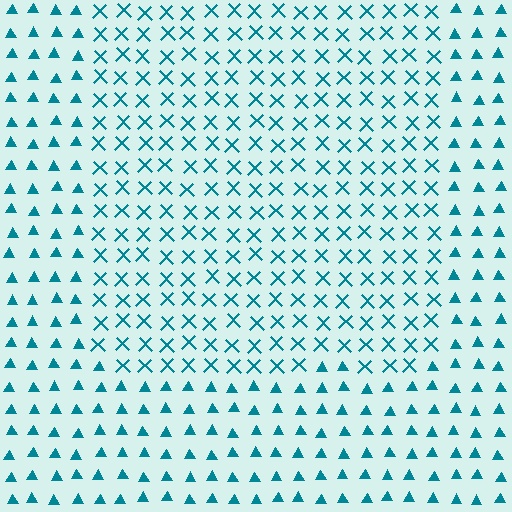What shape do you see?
I see a rectangle.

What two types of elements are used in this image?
The image uses X marks inside the rectangle region and triangles outside it.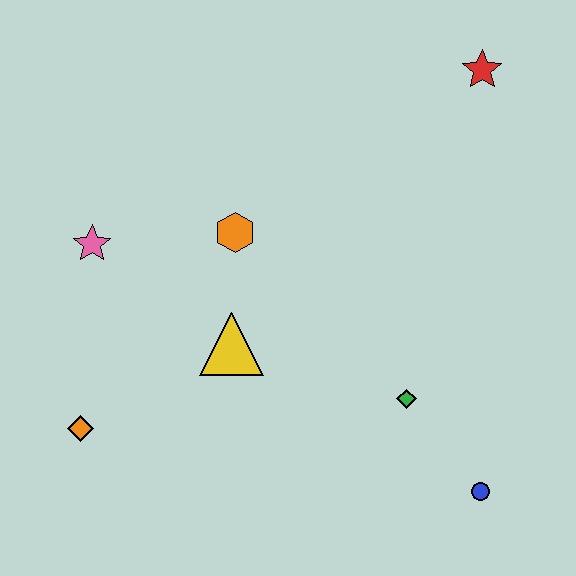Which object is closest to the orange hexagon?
The yellow triangle is closest to the orange hexagon.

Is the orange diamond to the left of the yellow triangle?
Yes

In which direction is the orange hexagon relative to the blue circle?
The orange hexagon is above the blue circle.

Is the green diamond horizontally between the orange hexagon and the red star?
Yes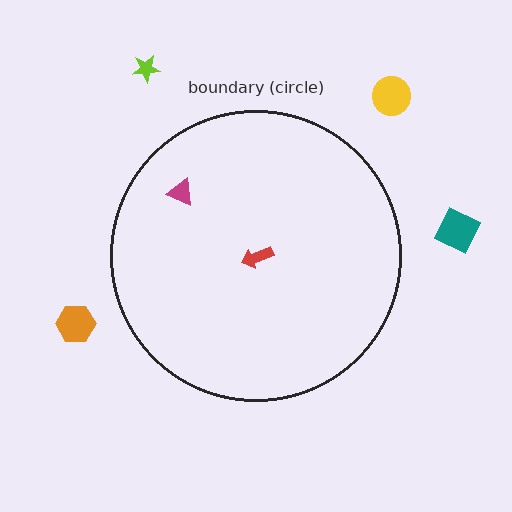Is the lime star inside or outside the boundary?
Outside.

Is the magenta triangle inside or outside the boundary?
Inside.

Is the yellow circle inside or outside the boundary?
Outside.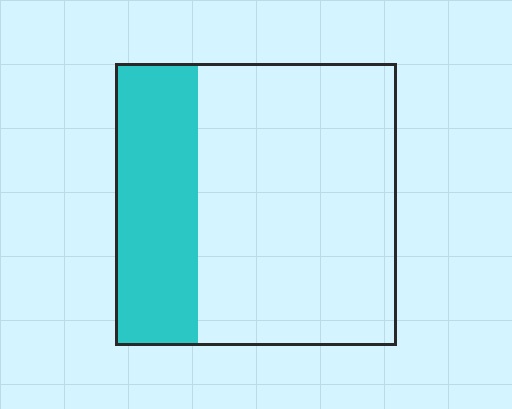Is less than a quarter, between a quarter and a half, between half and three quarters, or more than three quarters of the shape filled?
Between a quarter and a half.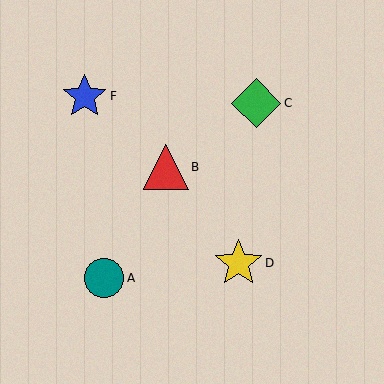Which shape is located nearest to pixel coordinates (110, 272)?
The teal circle (labeled A) at (104, 278) is nearest to that location.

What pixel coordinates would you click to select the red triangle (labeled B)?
Click at (166, 167) to select the red triangle B.